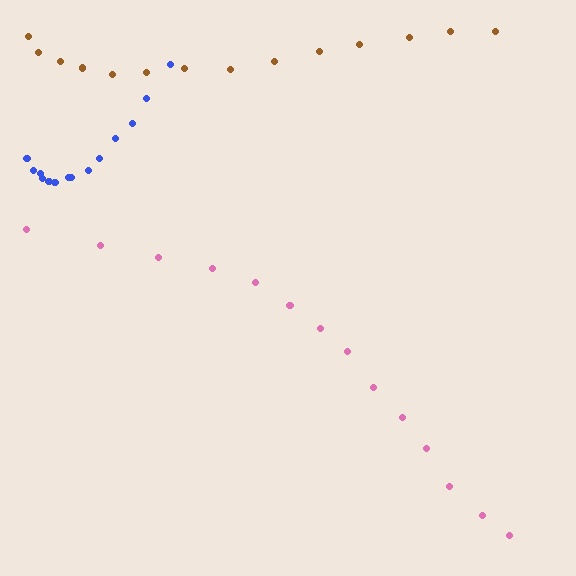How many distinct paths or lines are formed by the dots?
There are 3 distinct paths.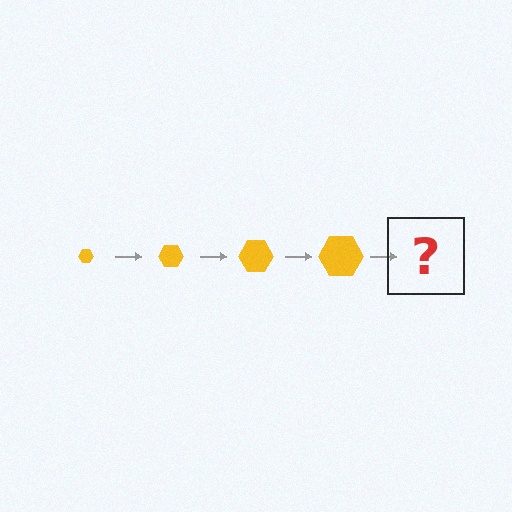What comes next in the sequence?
The next element should be a yellow hexagon, larger than the previous one.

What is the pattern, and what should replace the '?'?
The pattern is that the hexagon gets progressively larger each step. The '?' should be a yellow hexagon, larger than the previous one.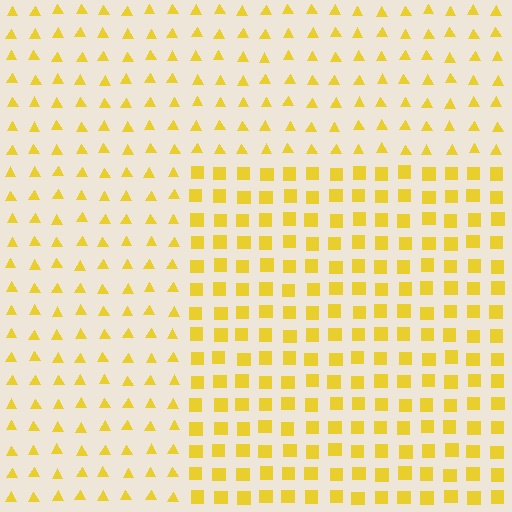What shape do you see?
I see a rectangle.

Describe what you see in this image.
The image is filled with small yellow elements arranged in a uniform grid. A rectangle-shaped region contains squares, while the surrounding area contains triangles. The boundary is defined purely by the change in element shape.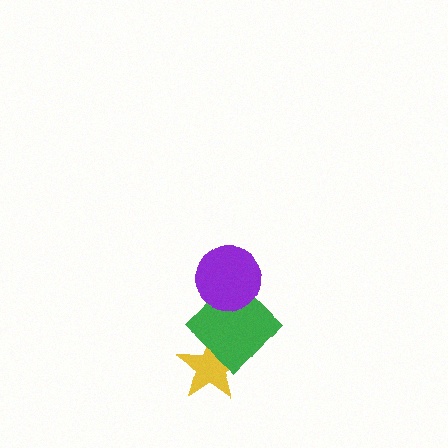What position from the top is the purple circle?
The purple circle is 1st from the top.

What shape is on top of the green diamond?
The purple circle is on top of the green diamond.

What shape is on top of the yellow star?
The green diamond is on top of the yellow star.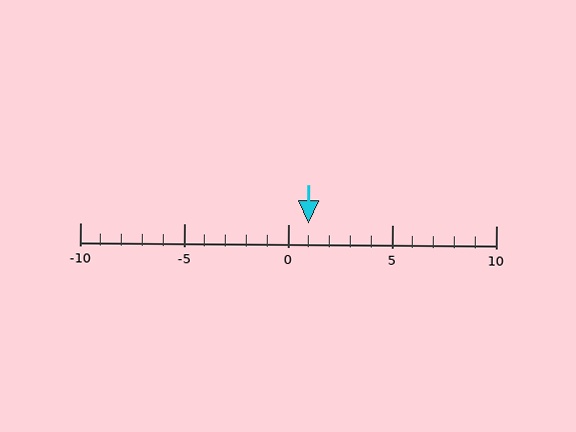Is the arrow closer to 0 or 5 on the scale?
The arrow is closer to 0.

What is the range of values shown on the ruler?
The ruler shows values from -10 to 10.